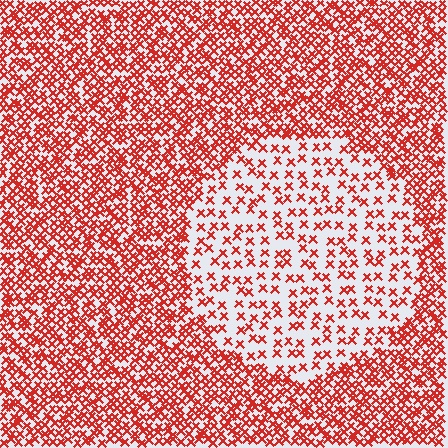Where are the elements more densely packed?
The elements are more densely packed outside the circle boundary.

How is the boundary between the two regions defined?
The boundary is defined by a change in element density (approximately 2.5x ratio). All elements are the same color, size, and shape.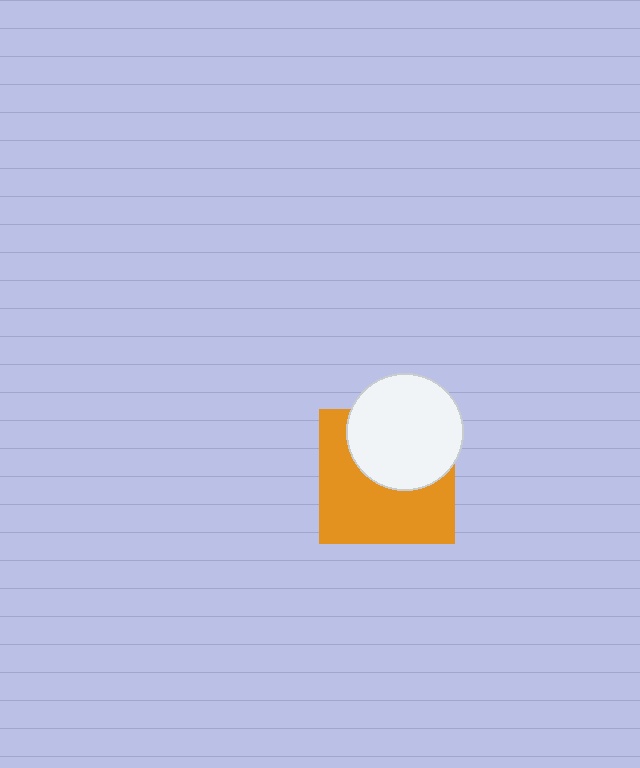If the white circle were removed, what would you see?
You would see the complete orange square.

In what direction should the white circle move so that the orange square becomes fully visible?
The white circle should move up. That is the shortest direction to clear the overlap and leave the orange square fully visible.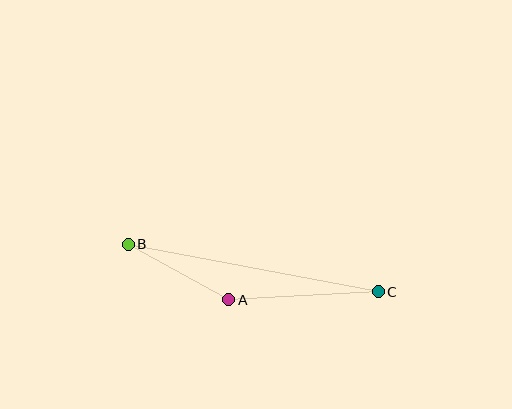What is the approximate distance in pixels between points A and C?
The distance between A and C is approximately 150 pixels.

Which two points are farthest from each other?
Points B and C are farthest from each other.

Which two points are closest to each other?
Points A and B are closest to each other.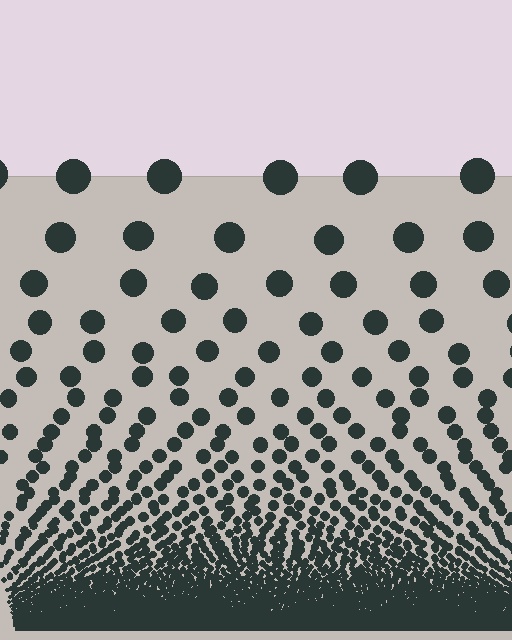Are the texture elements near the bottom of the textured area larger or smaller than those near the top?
Smaller. The gradient is inverted — elements near the bottom are smaller and denser.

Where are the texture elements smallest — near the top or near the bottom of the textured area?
Near the bottom.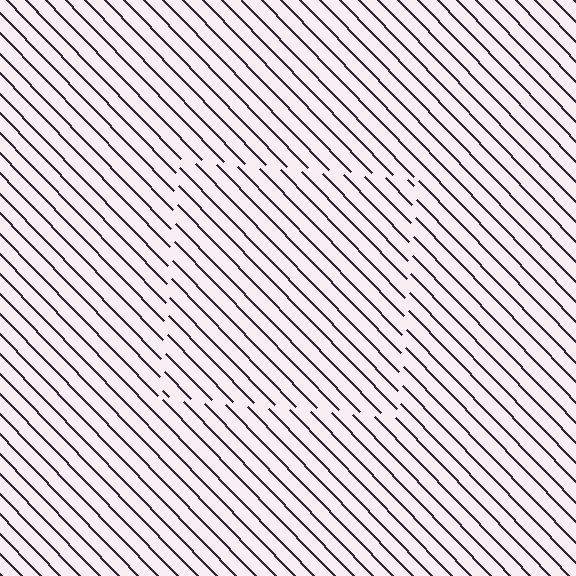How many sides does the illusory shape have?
4 sides — the line-ends trace a square.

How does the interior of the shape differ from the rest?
The interior of the shape contains the same grating, shifted by half a period — the contour is defined by the phase discontinuity where line-ends from the inner and outer gratings abut.